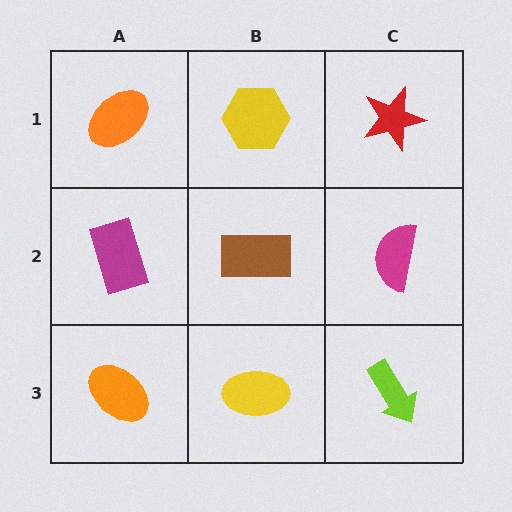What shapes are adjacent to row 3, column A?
A magenta rectangle (row 2, column A), a yellow ellipse (row 3, column B).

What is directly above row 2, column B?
A yellow hexagon.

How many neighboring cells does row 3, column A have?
2.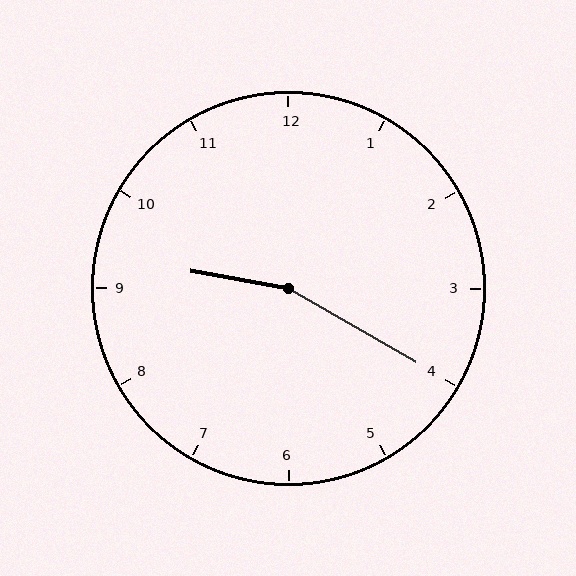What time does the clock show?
9:20.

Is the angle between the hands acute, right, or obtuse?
It is obtuse.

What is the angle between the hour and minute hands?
Approximately 160 degrees.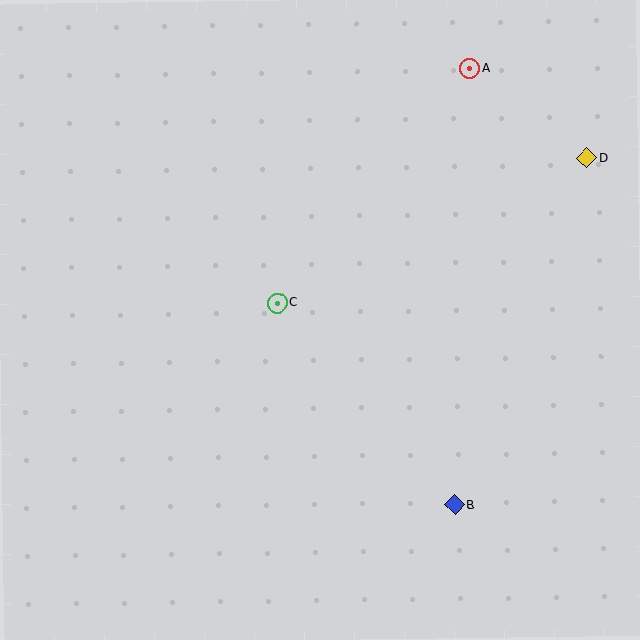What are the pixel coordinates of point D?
Point D is at (587, 158).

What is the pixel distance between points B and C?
The distance between B and C is 269 pixels.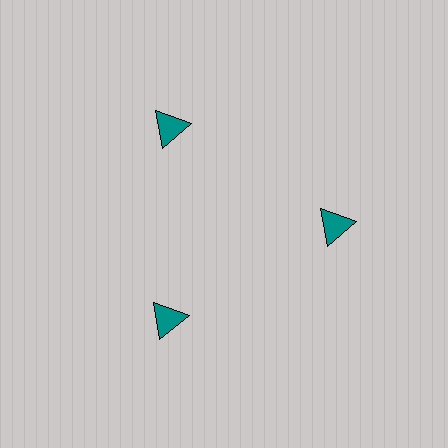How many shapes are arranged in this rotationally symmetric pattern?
There are 3 shapes, arranged in 3 groups of 1.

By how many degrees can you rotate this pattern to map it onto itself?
The pattern maps onto itself every 120 degrees of rotation.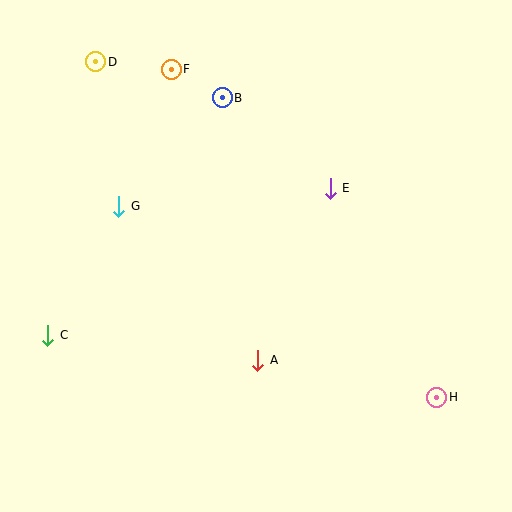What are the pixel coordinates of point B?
Point B is at (222, 98).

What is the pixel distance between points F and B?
The distance between F and B is 59 pixels.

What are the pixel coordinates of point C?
Point C is at (48, 335).